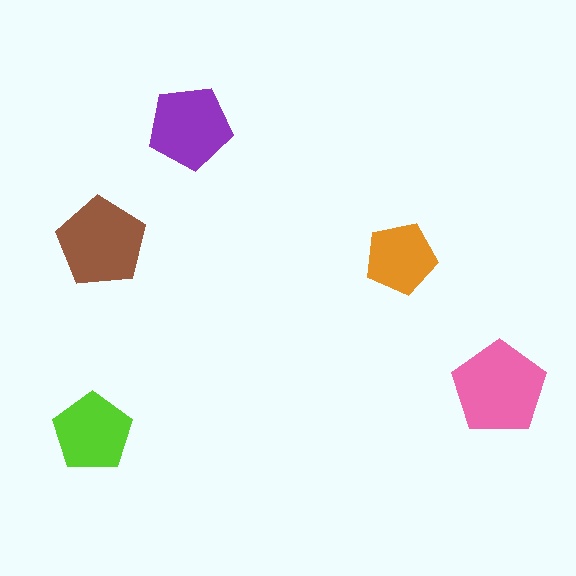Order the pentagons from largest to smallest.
the pink one, the brown one, the purple one, the lime one, the orange one.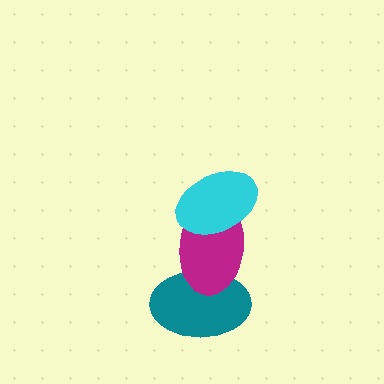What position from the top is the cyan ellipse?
The cyan ellipse is 1st from the top.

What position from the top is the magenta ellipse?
The magenta ellipse is 2nd from the top.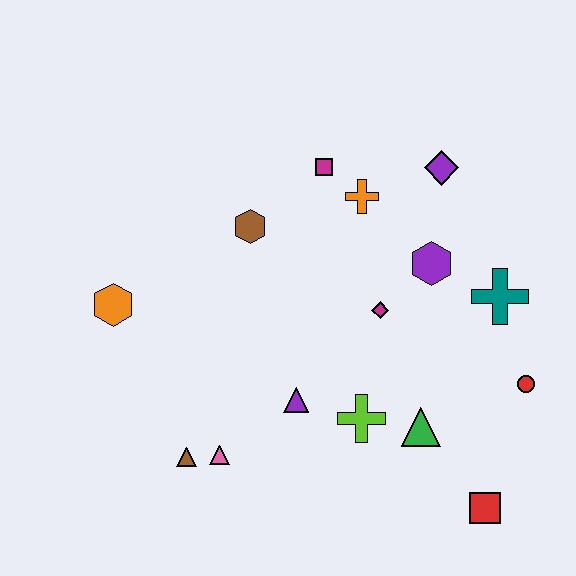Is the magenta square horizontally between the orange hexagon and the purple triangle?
No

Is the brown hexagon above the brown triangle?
Yes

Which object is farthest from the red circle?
The orange hexagon is farthest from the red circle.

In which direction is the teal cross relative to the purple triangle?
The teal cross is to the right of the purple triangle.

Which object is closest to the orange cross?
The magenta square is closest to the orange cross.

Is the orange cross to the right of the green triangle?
No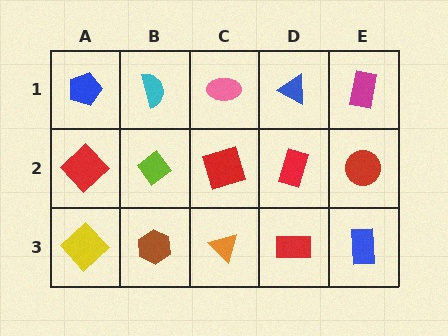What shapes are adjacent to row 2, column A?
A blue pentagon (row 1, column A), a yellow diamond (row 3, column A), a lime diamond (row 2, column B).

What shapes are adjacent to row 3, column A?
A red diamond (row 2, column A), a brown hexagon (row 3, column B).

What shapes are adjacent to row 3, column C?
A red square (row 2, column C), a brown hexagon (row 3, column B), a red rectangle (row 3, column D).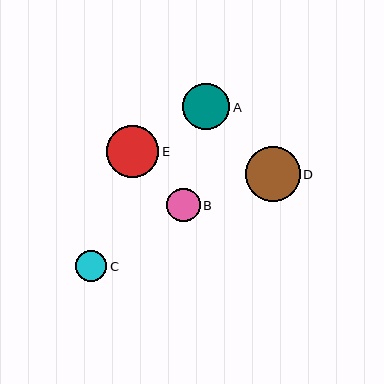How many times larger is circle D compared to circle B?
Circle D is approximately 1.6 times the size of circle B.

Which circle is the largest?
Circle D is the largest with a size of approximately 55 pixels.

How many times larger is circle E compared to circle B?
Circle E is approximately 1.5 times the size of circle B.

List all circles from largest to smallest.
From largest to smallest: D, E, A, B, C.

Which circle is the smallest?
Circle C is the smallest with a size of approximately 31 pixels.